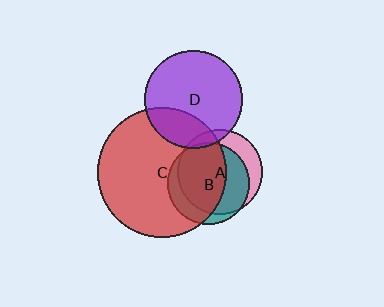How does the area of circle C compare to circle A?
Approximately 2.3 times.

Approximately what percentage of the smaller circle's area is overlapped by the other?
Approximately 75%.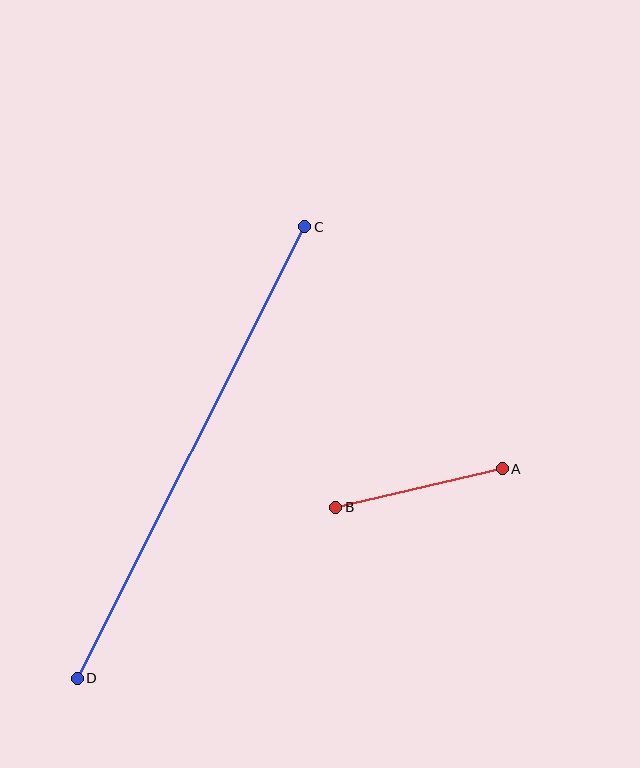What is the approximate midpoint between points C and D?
The midpoint is at approximately (191, 453) pixels.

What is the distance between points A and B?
The distance is approximately 171 pixels.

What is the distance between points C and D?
The distance is approximately 506 pixels.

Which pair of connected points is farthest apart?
Points C and D are farthest apart.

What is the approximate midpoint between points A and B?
The midpoint is at approximately (419, 488) pixels.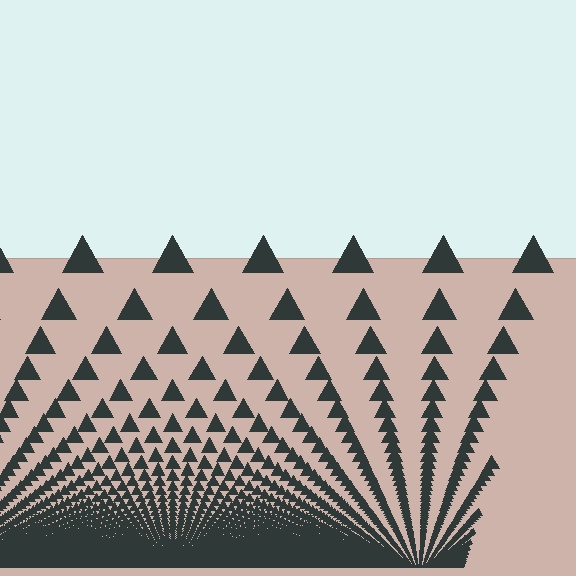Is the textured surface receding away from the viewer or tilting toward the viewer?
The surface appears to tilt toward the viewer. Texture elements get larger and sparser toward the top.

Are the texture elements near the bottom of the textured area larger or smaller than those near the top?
Smaller. The gradient is inverted — elements near the bottom are smaller and denser.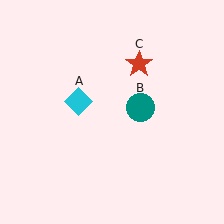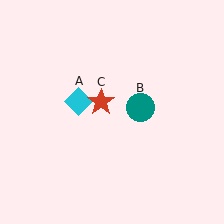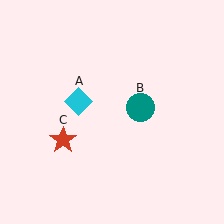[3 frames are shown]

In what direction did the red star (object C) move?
The red star (object C) moved down and to the left.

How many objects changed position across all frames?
1 object changed position: red star (object C).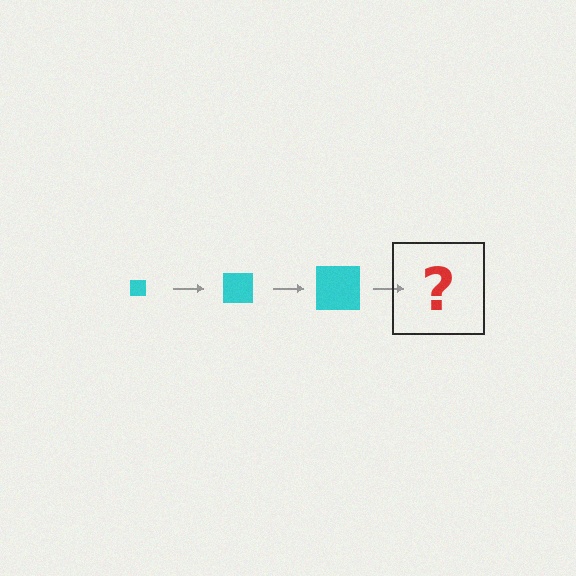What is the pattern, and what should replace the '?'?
The pattern is that the square gets progressively larger each step. The '?' should be a cyan square, larger than the previous one.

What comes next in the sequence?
The next element should be a cyan square, larger than the previous one.